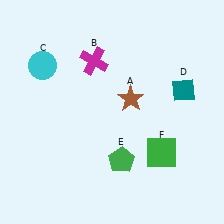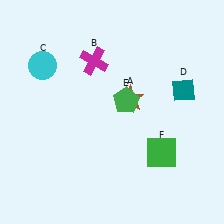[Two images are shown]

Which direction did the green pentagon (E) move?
The green pentagon (E) moved up.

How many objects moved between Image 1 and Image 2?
1 object moved between the two images.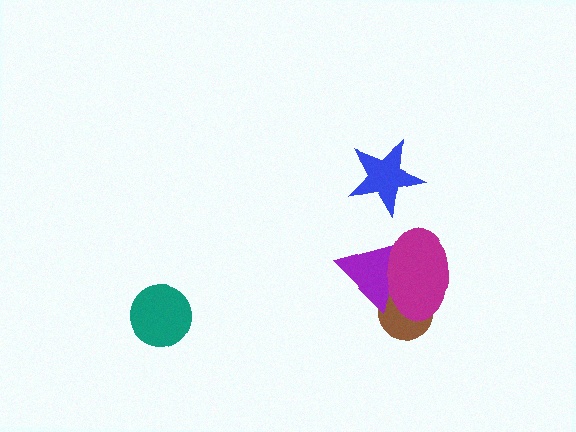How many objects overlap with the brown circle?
2 objects overlap with the brown circle.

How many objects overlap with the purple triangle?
2 objects overlap with the purple triangle.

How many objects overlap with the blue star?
0 objects overlap with the blue star.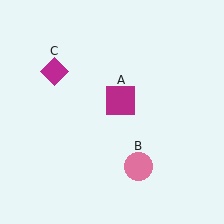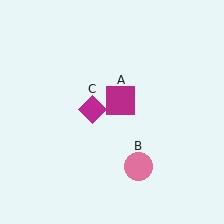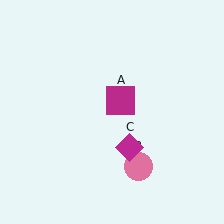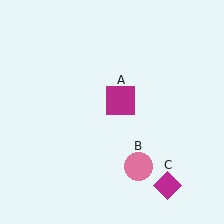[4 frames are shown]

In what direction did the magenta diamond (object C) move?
The magenta diamond (object C) moved down and to the right.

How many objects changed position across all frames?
1 object changed position: magenta diamond (object C).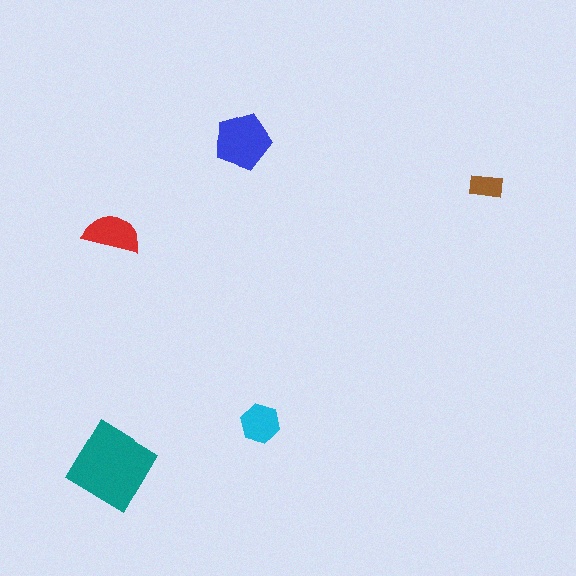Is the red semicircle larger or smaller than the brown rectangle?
Larger.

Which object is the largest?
The teal diamond.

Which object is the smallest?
The brown rectangle.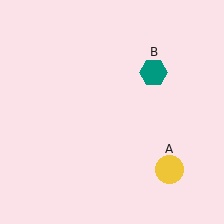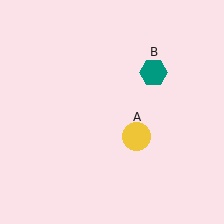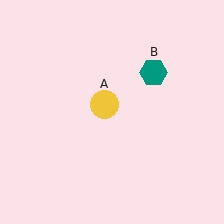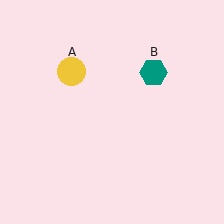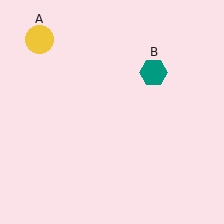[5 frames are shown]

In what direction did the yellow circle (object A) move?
The yellow circle (object A) moved up and to the left.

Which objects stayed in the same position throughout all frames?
Teal hexagon (object B) remained stationary.